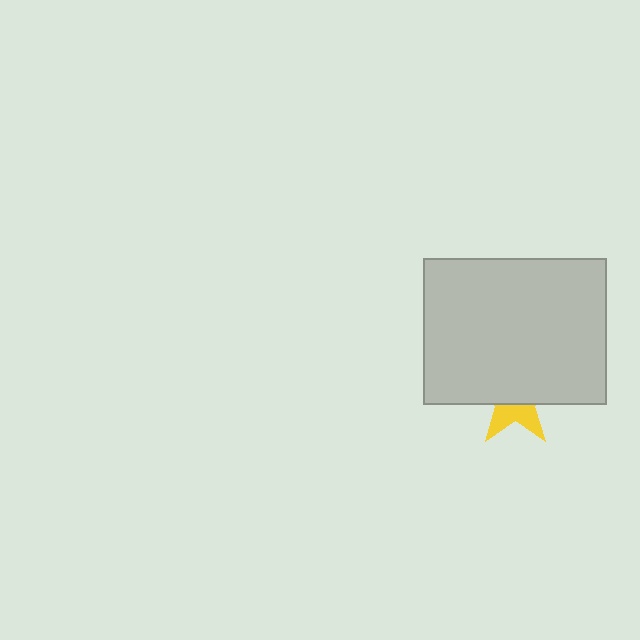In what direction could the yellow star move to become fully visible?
The yellow star could move down. That would shift it out from behind the light gray rectangle entirely.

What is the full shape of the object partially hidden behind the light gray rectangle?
The partially hidden object is a yellow star.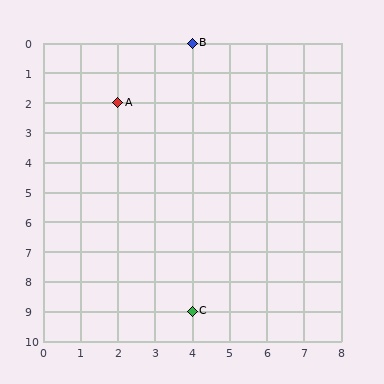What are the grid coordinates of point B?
Point B is at grid coordinates (4, 0).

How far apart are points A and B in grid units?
Points A and B are 2 columns and 2 rows apart (about 2.8 grid units diagonally).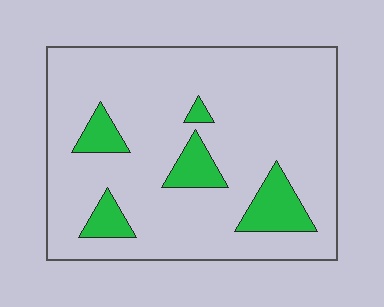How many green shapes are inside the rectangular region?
5.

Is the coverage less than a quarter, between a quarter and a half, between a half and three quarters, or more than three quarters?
Less than a quarter.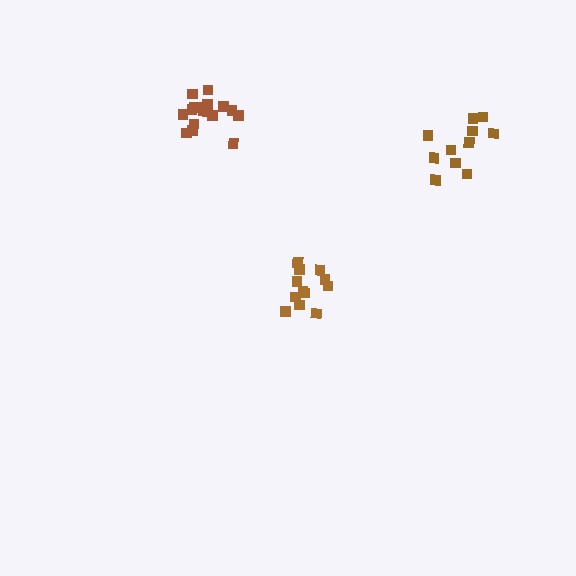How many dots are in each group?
Group 1: 12 dots, Group 2: 12 dots, Group 3: 17 dots (41 total).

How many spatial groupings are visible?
There are 3 spatial groupings.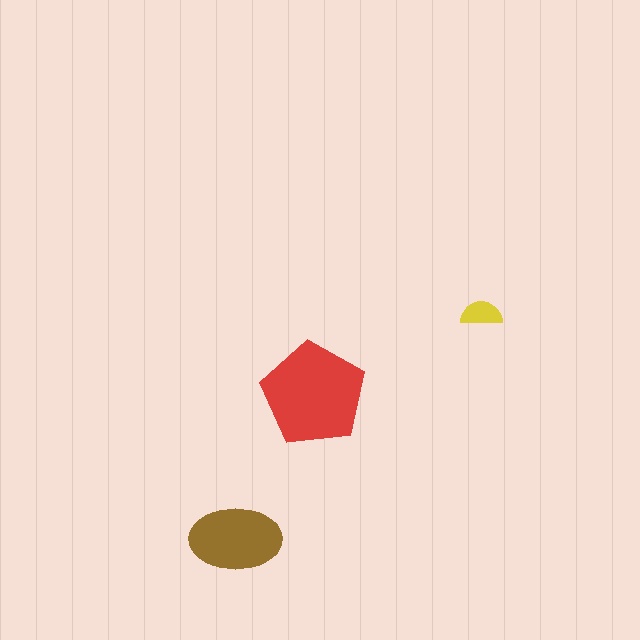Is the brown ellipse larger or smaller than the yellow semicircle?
Larger.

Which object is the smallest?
The yellow semicircle.